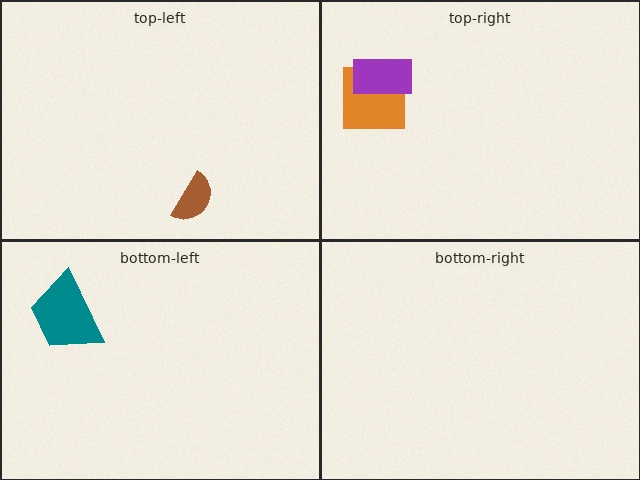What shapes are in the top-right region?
The orange square, the purple rectangle.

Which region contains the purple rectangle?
The top-right region.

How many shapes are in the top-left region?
1.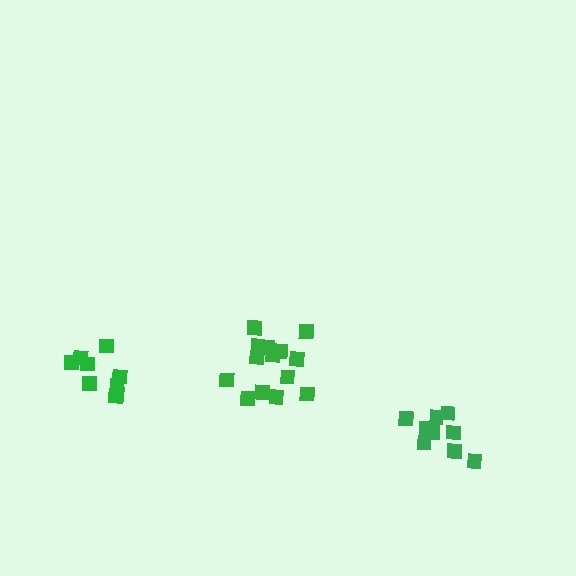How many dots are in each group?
Group 1: 14 dots, Group 2: 9 dots, Group 3: 9 dots (32 total).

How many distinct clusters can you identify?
There are 3 distinct clusters.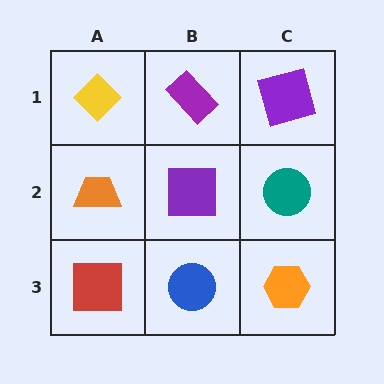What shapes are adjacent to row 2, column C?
A purple square (row 1, column C), an orange hexagon (row 3, column C), a purple square (row 2, column B).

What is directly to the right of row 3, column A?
A blue circle.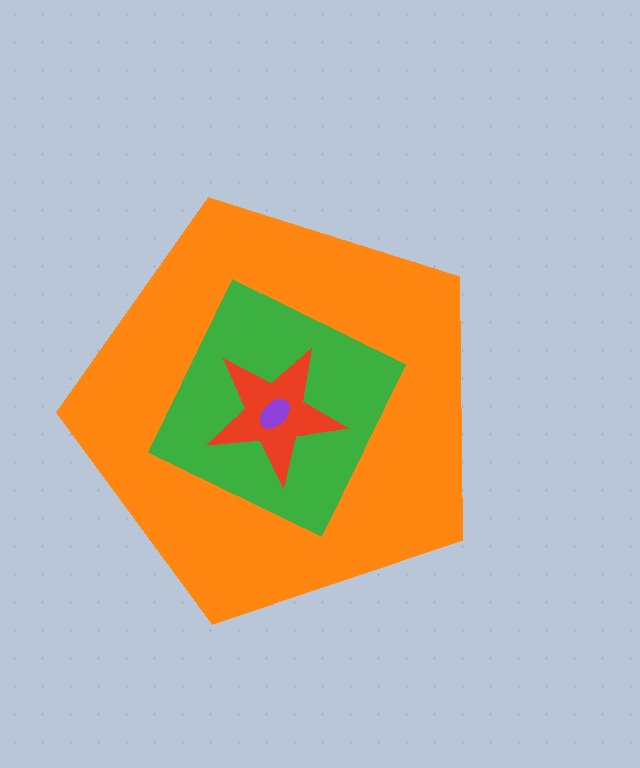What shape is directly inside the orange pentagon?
The green diamond.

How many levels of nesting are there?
4.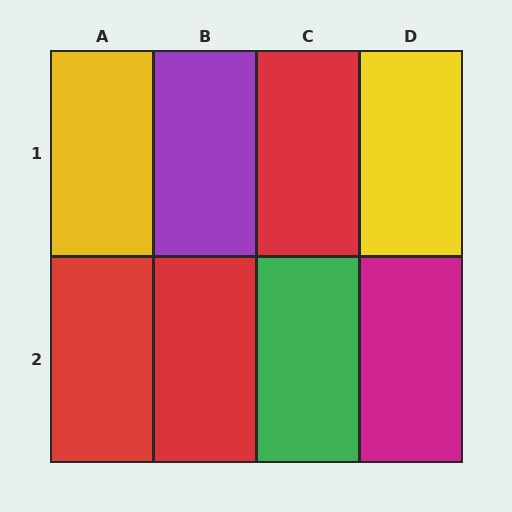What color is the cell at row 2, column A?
Red.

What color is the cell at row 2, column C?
Green.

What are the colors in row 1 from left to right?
Yellow, purple, red, yellow.